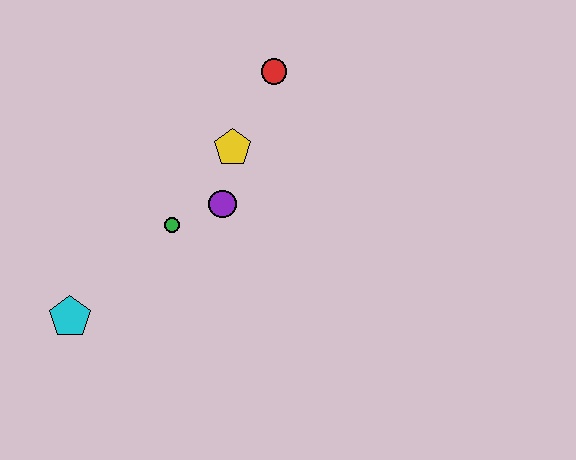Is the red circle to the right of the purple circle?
Yes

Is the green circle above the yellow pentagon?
No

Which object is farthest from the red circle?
The cyan pentagon is farthest from the red circle.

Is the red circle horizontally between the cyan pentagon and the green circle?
No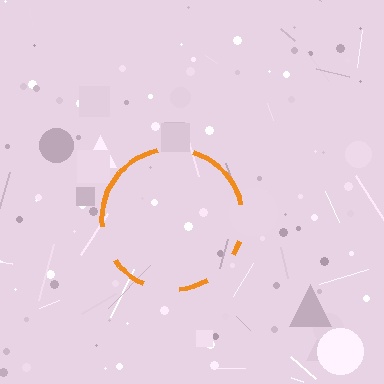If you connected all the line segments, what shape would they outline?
They would outline a circle.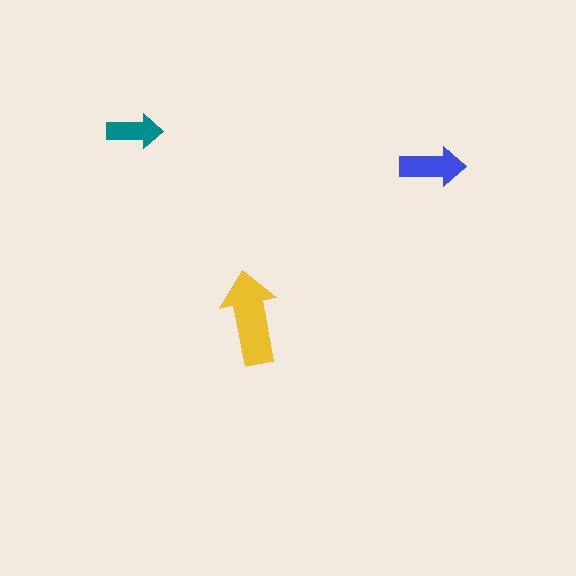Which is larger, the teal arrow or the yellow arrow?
The yellow one.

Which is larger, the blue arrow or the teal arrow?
The blue one.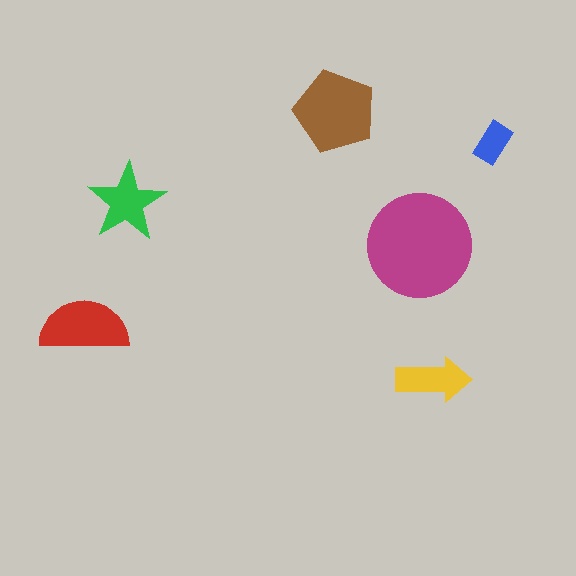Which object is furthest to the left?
The red semicircle is leftmost.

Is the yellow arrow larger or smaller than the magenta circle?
Smaller.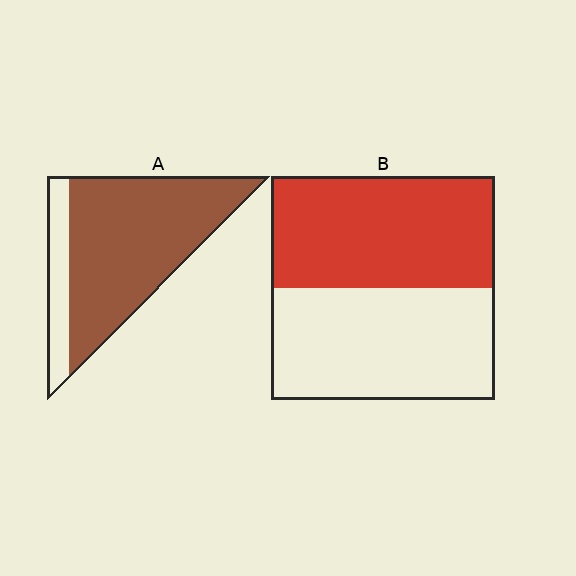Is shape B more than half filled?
Roughly half.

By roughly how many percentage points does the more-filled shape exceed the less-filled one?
By roughly 30 percentage points (A over B).